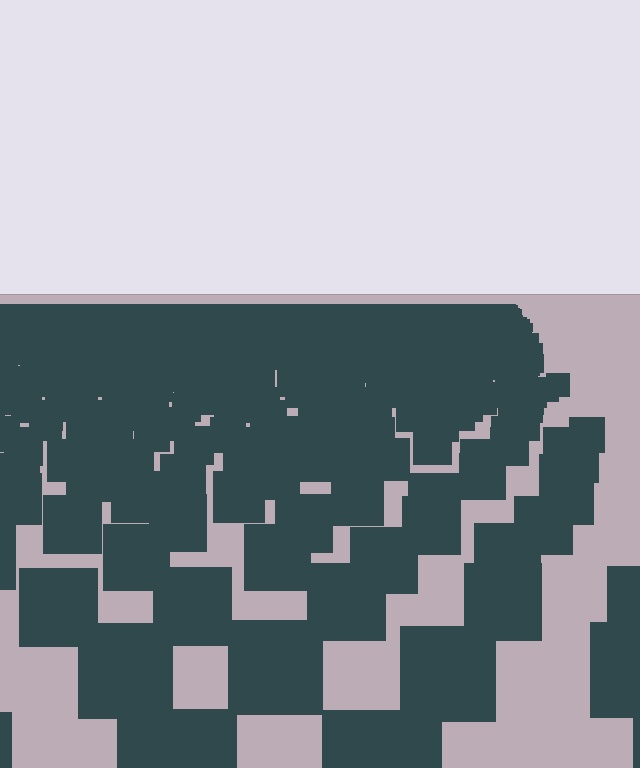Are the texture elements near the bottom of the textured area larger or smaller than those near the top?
Larger. Near the bottom, elements are closer to the viewer and appear at a bigger on-screen size.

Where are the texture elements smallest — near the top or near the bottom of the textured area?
Near the top.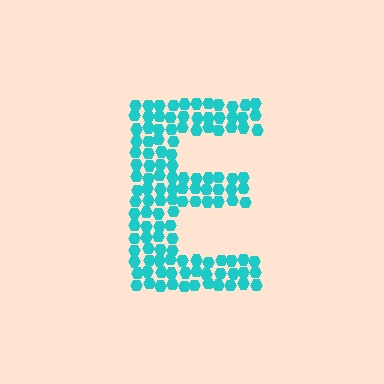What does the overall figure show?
The overall figure shows the letter E.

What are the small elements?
The small elements are hexagons.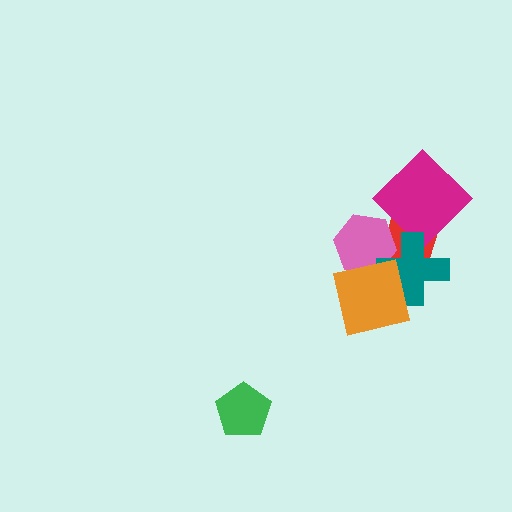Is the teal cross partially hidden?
Yes, it is partially covered by another shape.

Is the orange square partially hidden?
No, no other shape covers it.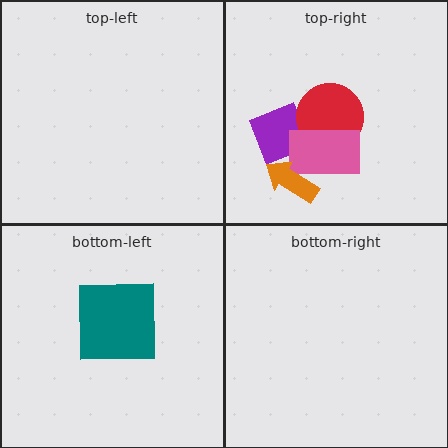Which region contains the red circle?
The top-right region.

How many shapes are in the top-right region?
4.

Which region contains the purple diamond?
The top-right region.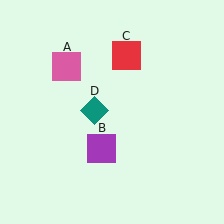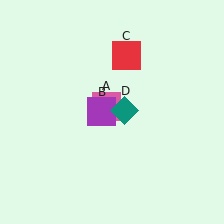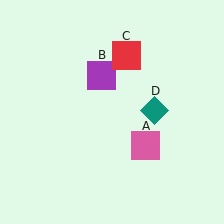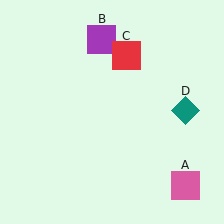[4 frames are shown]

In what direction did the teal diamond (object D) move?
The teal diamond (object D) moved right.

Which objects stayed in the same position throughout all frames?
Red square (object C) remained stationary.